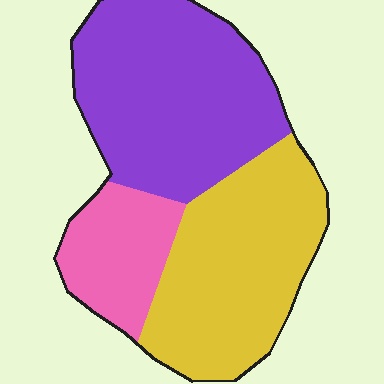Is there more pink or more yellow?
Yellow.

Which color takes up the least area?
Pink, at roughly 15%.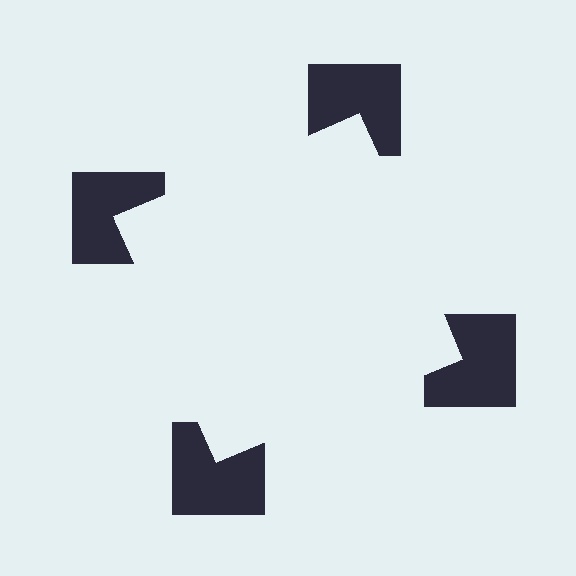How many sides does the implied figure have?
4 sides.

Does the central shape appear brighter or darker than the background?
It typically appears slightly brighter than the background, even though no actual brightness change is drawn.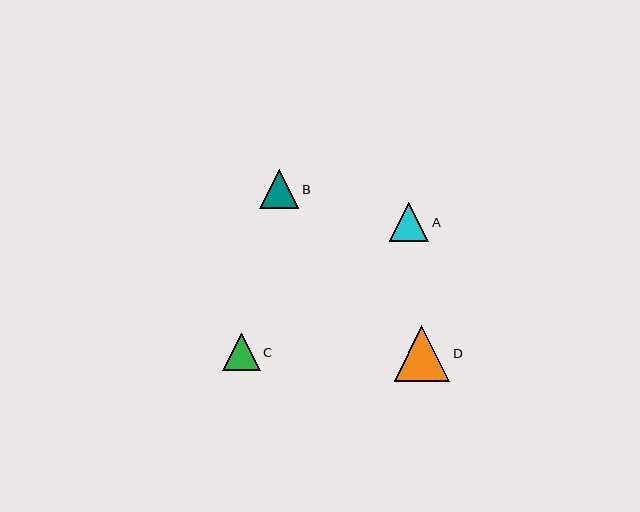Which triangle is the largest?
Triangle D is the largest with a size of approximately 55 pixels.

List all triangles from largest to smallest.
From largest to smallest: D, A, B, C.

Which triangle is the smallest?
Triangle C is the smallest with a size of approximately 37 pixels.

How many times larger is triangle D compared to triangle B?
Triangle D is approximately 1.4 times the size of triangle B.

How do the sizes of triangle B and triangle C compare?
Triangle B and triangle C are approximately the same size.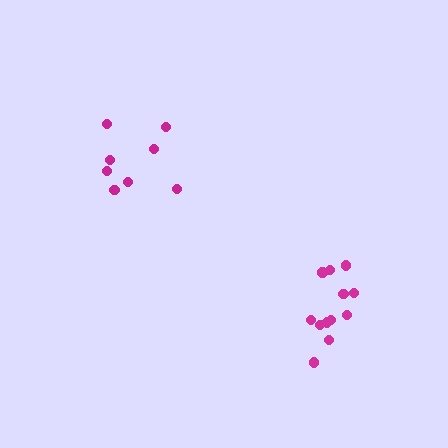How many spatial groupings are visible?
There are 2 spatial groupings.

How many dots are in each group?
Group 1: 12 dots, Group 2: 8 dots (20 total).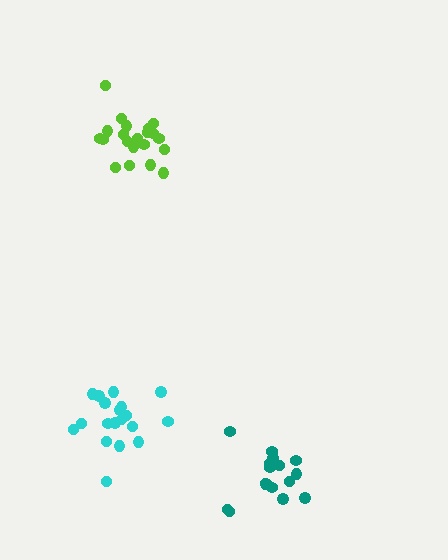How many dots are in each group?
Group 1: 21 dots, Group 2: 17 dots, Group 3: 19 dots (57 total).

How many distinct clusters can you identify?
There are 3 distinct clusters.